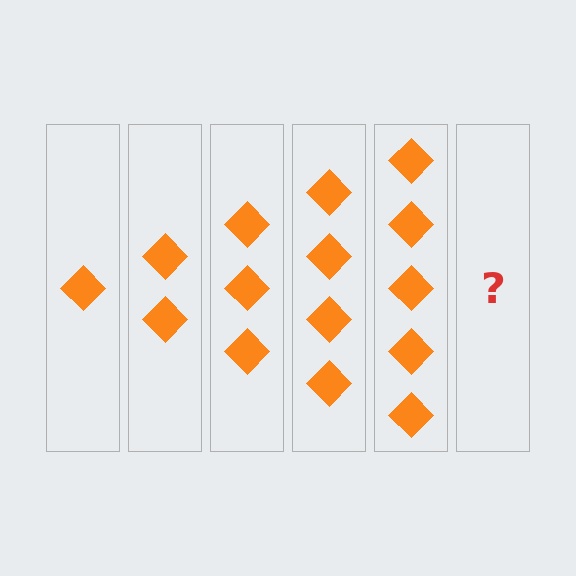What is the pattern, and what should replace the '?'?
The pattern is that each step adds one more diamond. The '?' should be 6 diamonds.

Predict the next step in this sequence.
The next step is 6 diamonds.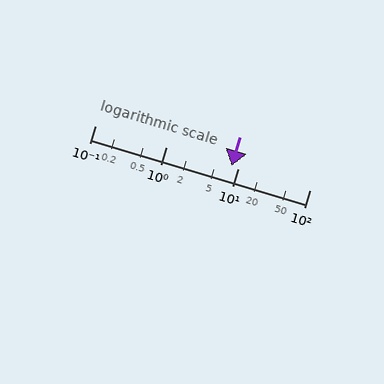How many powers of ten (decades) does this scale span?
The scale spans 3 decades, from 0.1 to 100.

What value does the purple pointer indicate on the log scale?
The pointer indicates approximately 8.2.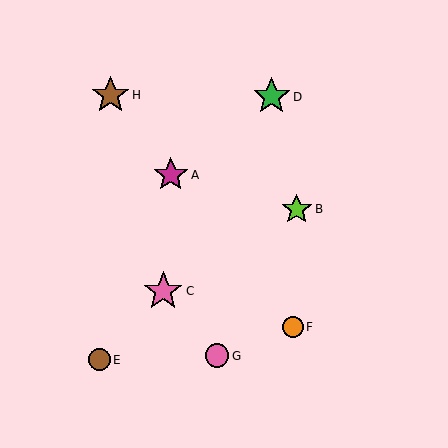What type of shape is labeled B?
Shape B is a lime star.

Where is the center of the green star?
The center of the green star is at (272, 97).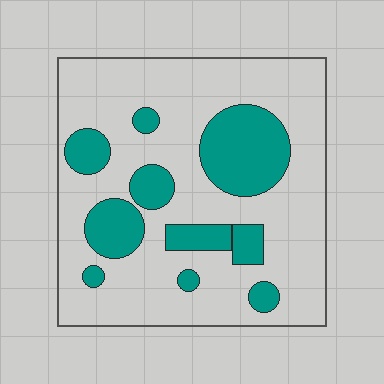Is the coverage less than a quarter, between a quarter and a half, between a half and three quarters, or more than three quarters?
Between a quarter and a half.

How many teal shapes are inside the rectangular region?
10.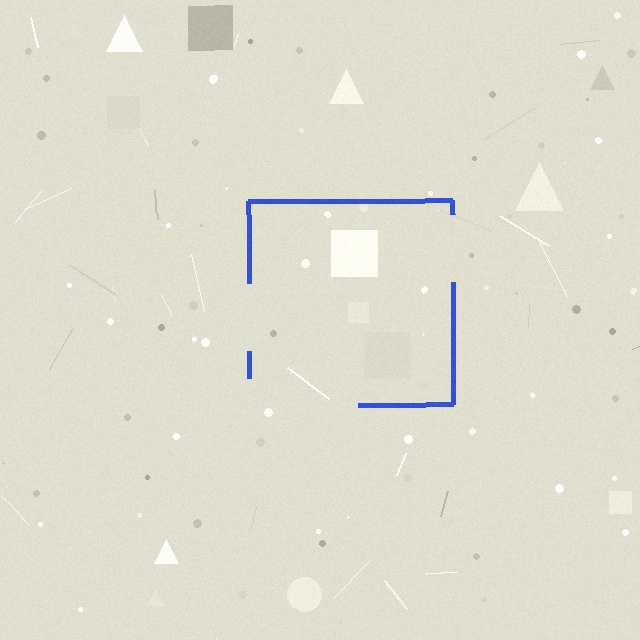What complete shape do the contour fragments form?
The contour fragments form a square.